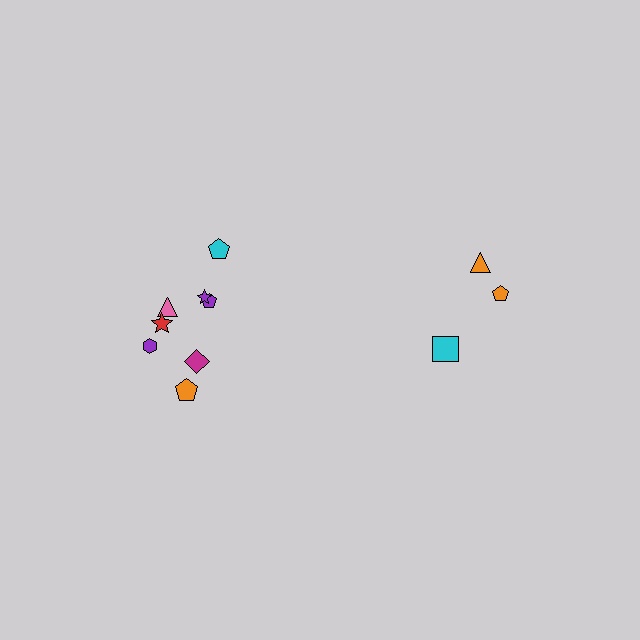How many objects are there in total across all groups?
There are 11 objects.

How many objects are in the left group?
There are 8 objects.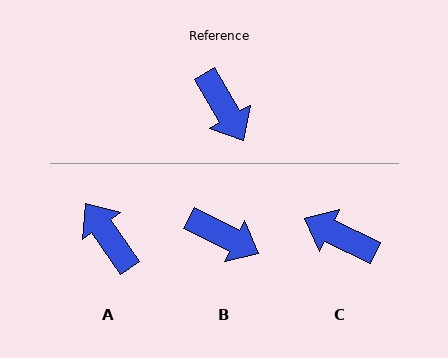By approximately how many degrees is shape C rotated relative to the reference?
Approximately 146 degrees clockwise.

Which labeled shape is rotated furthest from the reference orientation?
A, about 176 degrees away.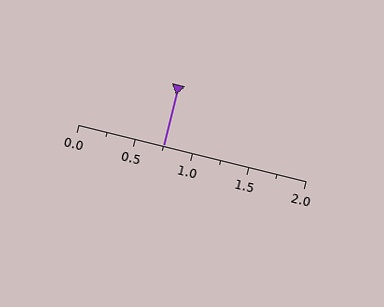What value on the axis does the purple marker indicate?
The marker indicates approximately 0.75.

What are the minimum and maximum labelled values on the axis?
The axis runs from 0.0 to 2.0.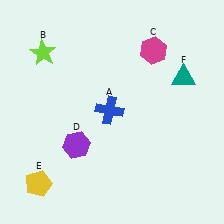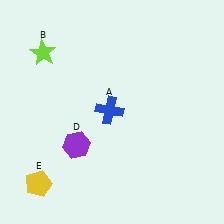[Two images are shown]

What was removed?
The teal triangle (F), the magenta hexagon (C) were removed in Image 2.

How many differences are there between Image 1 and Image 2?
There are 2 differences between the two images.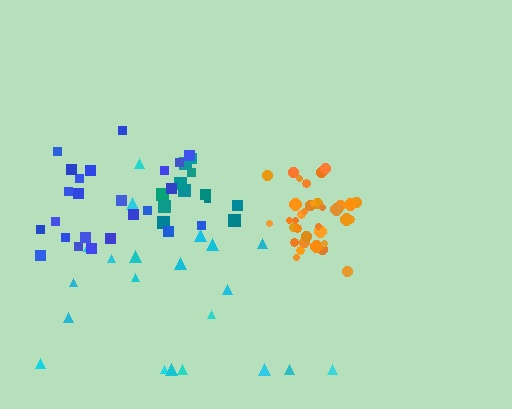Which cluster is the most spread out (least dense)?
Cyan.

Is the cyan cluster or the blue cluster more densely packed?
Blue.